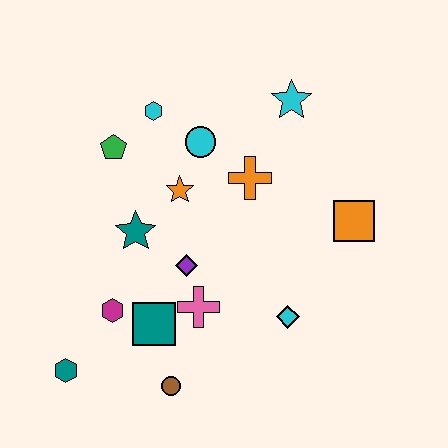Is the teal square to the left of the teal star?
No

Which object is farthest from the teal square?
The cyan star is farthest from the teal square.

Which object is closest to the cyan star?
The orange cross is closest to the cyan star.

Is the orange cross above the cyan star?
No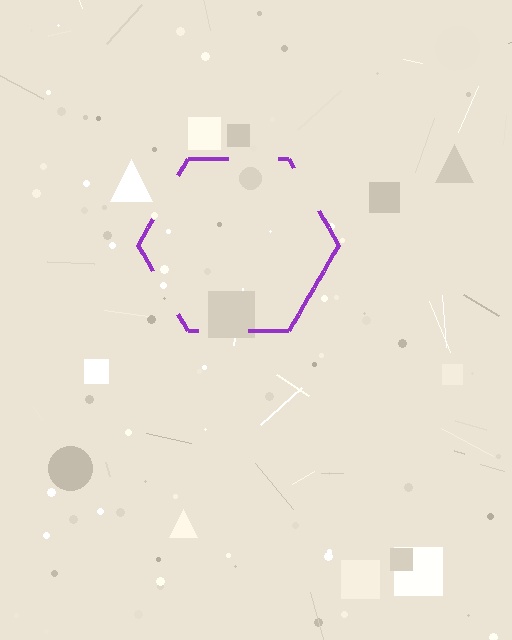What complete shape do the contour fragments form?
The contour fragments form a hexagon.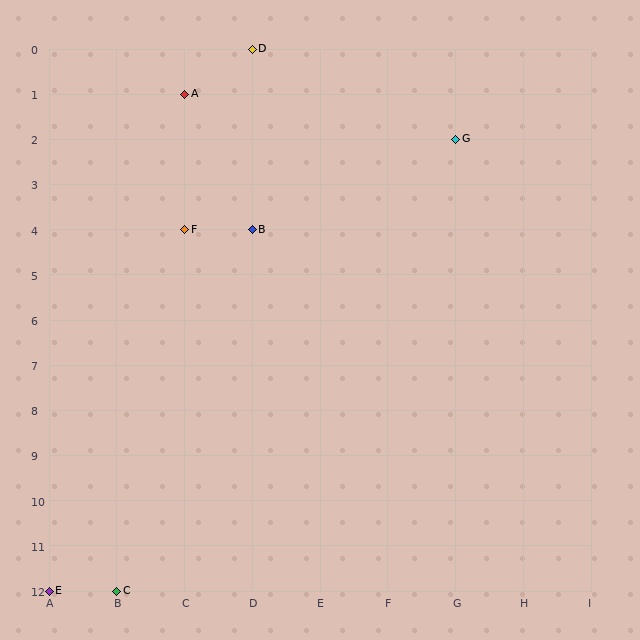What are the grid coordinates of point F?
Point F is at grid coordinates (C, 4).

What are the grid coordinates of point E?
Point E is at grid coordinates (A, 12).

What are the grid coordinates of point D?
Point D is at grid coordinates (D, 0).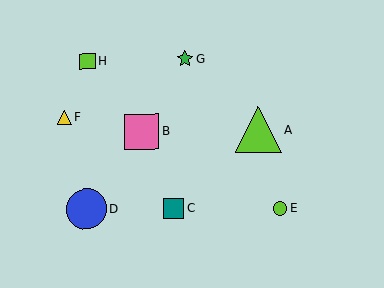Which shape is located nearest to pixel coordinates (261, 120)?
The lime triangle (labeled A) at (258, 130) is nearest to that location.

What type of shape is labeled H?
Shape H is a lime square.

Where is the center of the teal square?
The center of the teal square is at (174, 209).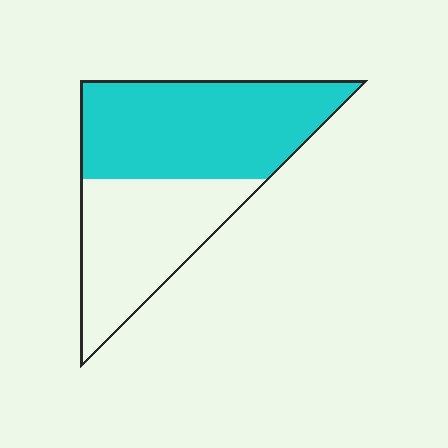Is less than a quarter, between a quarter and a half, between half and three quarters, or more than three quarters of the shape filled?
Between half and three quarters.